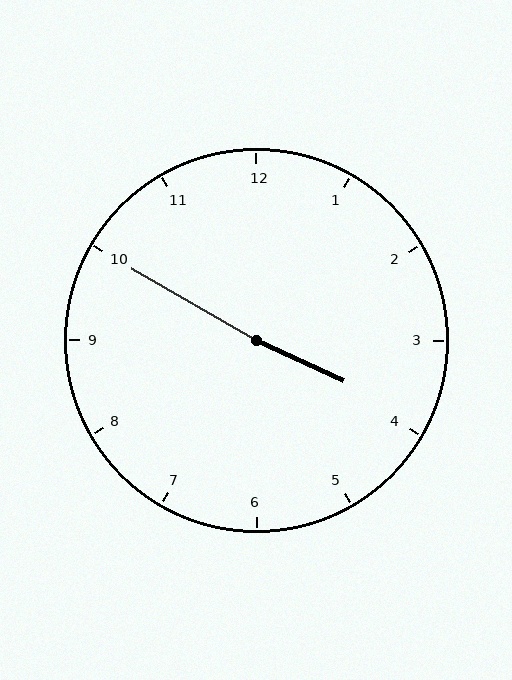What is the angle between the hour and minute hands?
Approximately 175 degrees.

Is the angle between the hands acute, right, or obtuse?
It is obtuse.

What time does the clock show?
3:50.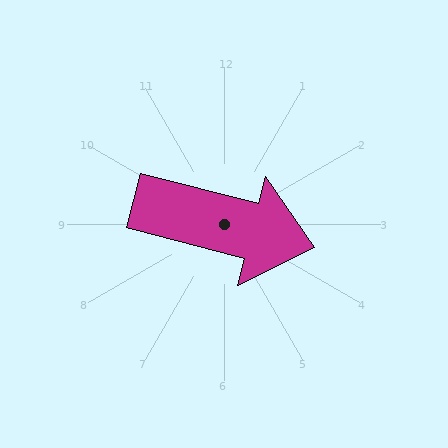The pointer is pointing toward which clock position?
Roughly 3 o'clock.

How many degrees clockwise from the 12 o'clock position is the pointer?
Approximately 104 degrees.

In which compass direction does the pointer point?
East.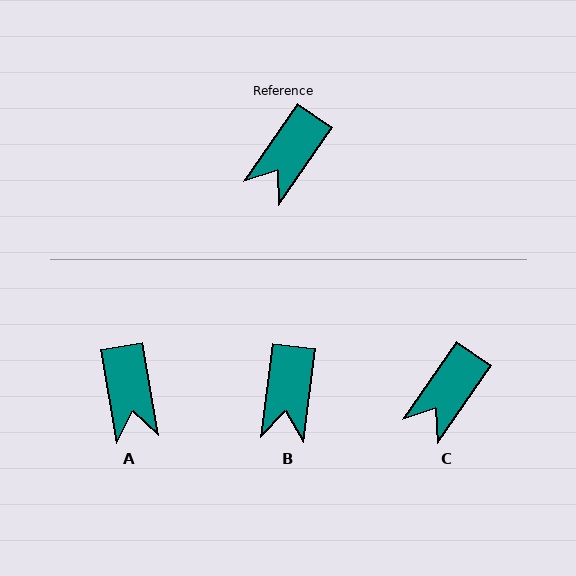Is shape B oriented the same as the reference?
No, it is off by about 27 degrees.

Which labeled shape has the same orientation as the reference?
C.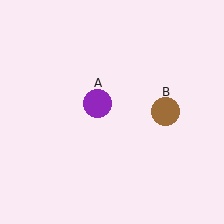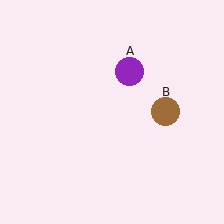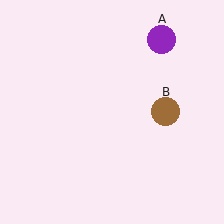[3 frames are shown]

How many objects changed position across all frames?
1 object changed position: purple circle (object A).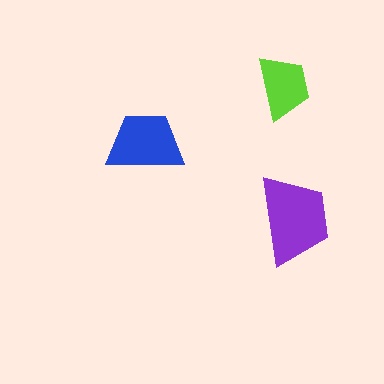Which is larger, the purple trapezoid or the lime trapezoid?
The purple one.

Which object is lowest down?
The purple trapezoid is bottommost.